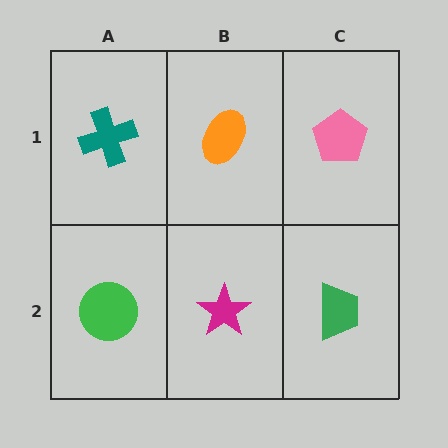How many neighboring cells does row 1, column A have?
2.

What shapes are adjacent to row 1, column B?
A magenta star (row 2, column B), a teal cross (row 1, column A), a pink pentagon (row 1, column C).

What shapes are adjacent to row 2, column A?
A teal cross (row 1, column A), a magenta star (row 2, column B).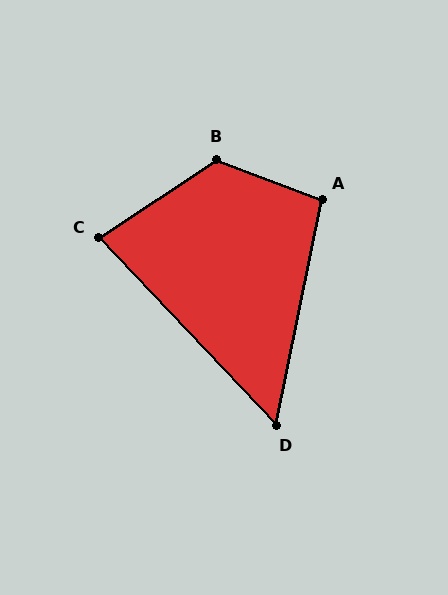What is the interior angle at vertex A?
Approximately 100 degrees (obtuse).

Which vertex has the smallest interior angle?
D, at approximately 55 degrees.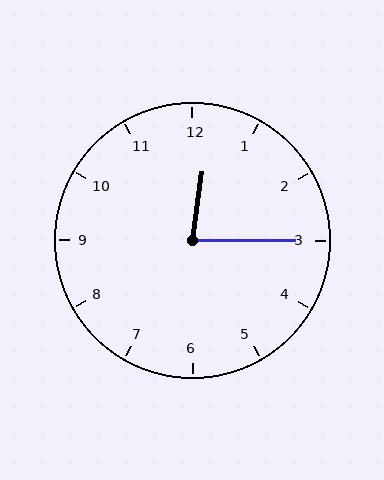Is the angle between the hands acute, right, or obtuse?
It is acute.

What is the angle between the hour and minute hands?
Approximately 82 degrees.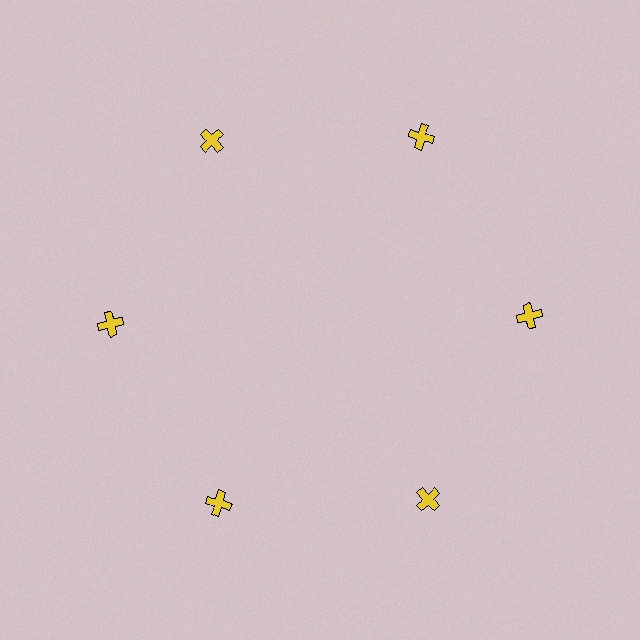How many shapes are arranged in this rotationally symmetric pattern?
There are 6 shapes, arranged in 6 groups of 1.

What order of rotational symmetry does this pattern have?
This pattern has 6-fold rotational symmetry.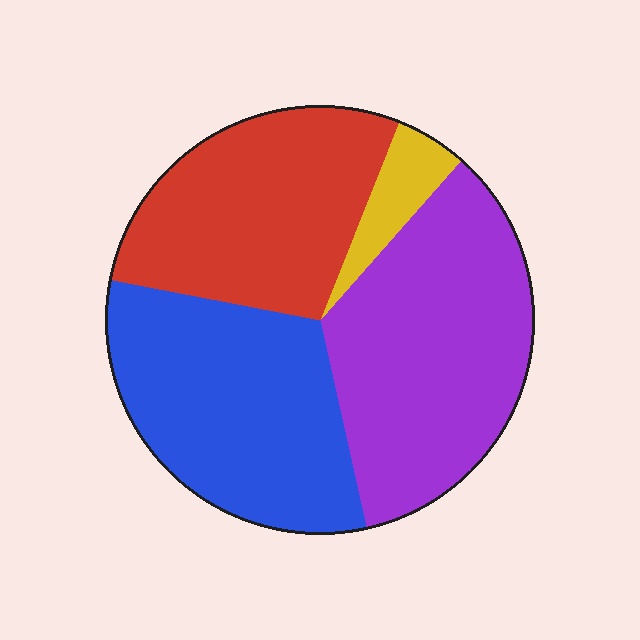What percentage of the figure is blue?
Blue covers 32% of the figure.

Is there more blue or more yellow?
Blue.